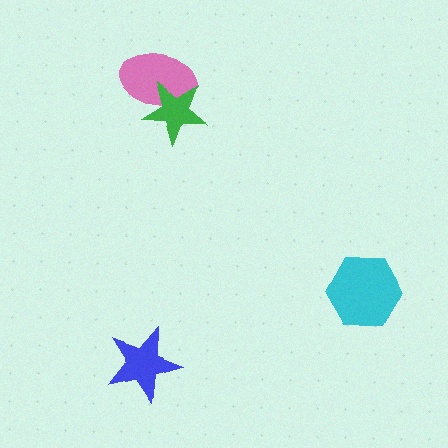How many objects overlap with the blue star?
0 objects overlap with the blue star.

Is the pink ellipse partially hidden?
Yes, it is partially covered by another shape.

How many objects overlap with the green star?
1 object overlaps with the green star.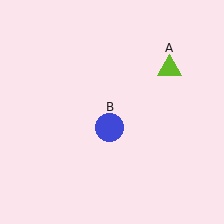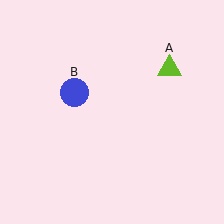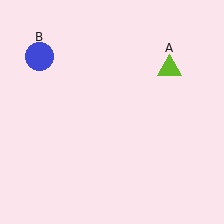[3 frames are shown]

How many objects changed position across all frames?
1 object changed position: blue circle (object B).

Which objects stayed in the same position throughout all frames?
Lime triangle (object A) remained stationary.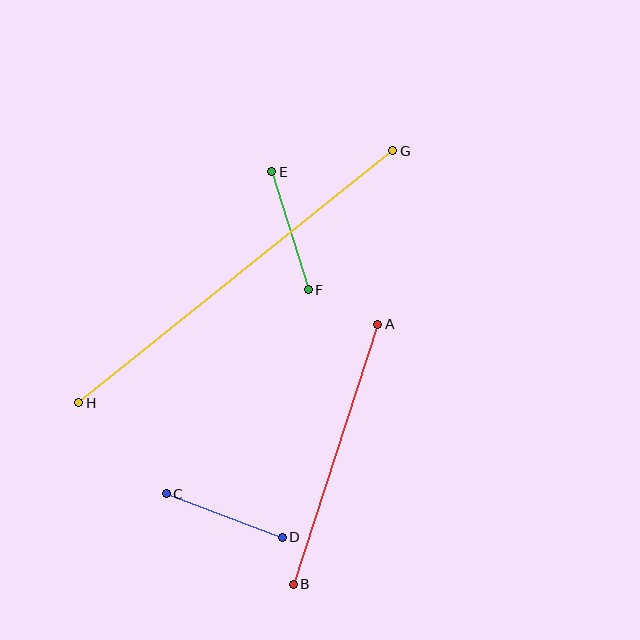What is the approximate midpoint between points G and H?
The midpoint is at approximately (236, 277) pixels.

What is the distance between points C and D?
The distance is approximately 124 pixels.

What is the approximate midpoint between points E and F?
The midpoint is at approximately (290, 231) pixels.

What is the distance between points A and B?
The distance is approximately 273 pixels.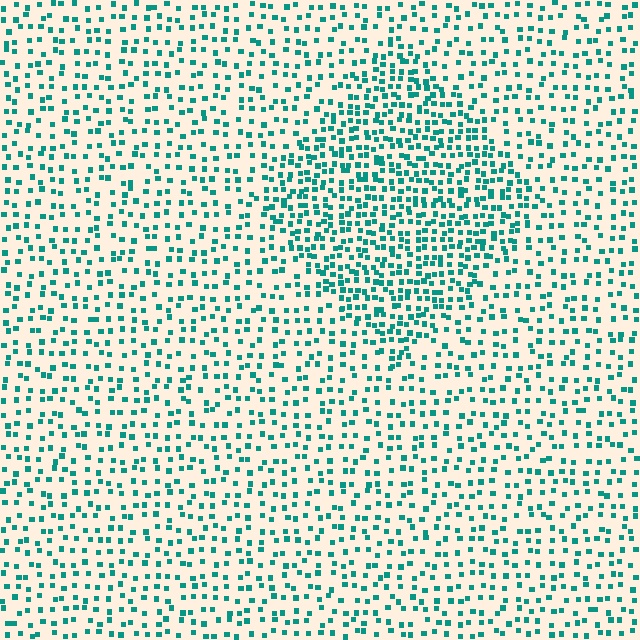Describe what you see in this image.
The image contains small teal elements arranged at two different densities. A diamond-shaped region is visible where the elements are more densely packed than the surrounding area.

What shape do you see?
I see a diamond.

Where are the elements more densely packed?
The elements are more densely packed inside the diamond boundary.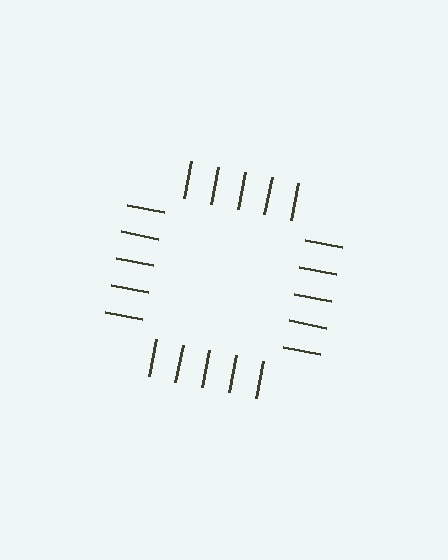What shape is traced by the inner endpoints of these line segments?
An illusory square — the line segments terminate on its edges but no continuous stroke is drawn.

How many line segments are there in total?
20 — 5 along each of the 4 edges.